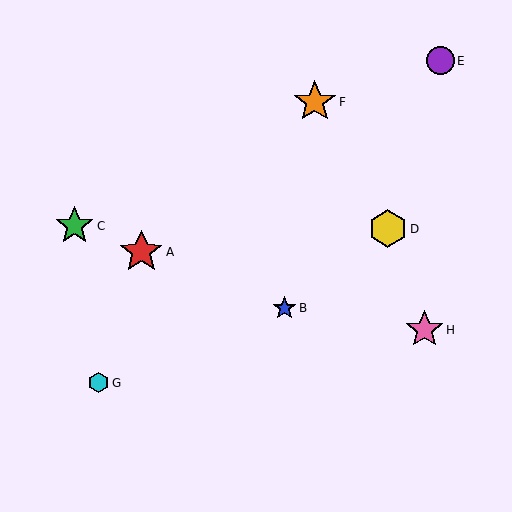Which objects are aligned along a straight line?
Objects A, B, C are aligned along a straight line.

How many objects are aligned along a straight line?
3 objects (A, B, C) are aligned along a straight line.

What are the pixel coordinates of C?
Object C is at (75, 226).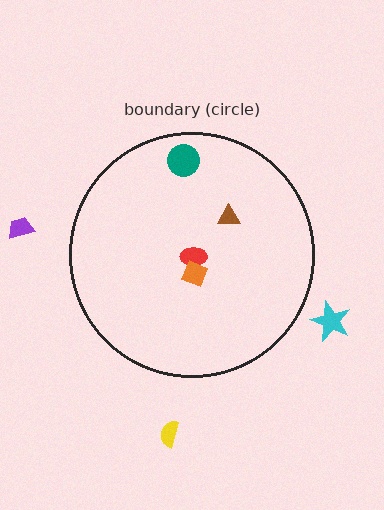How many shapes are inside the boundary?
4 inside, 3 outside.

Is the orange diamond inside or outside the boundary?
Inside.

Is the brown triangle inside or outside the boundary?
Inside.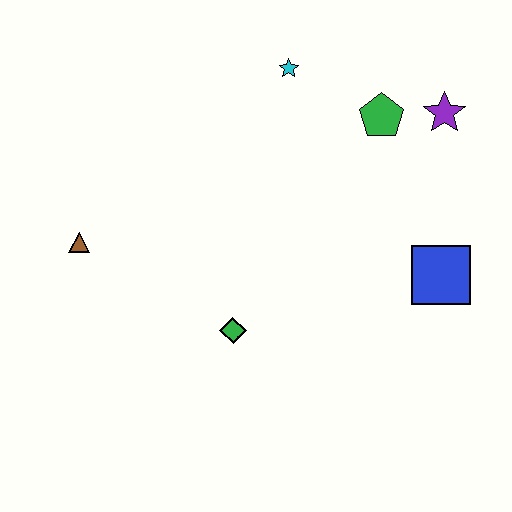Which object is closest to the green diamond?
The brown triangle is closest to the green diamond.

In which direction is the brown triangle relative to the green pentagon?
The brown triangle is to the left of the green pentagon.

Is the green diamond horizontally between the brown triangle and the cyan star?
Yes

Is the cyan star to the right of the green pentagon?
No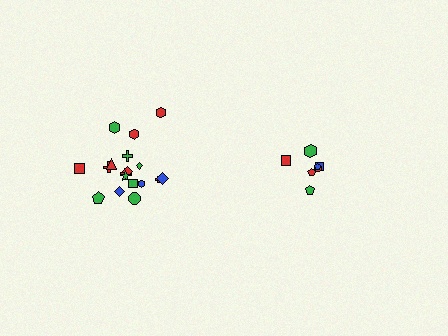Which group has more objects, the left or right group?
The left group.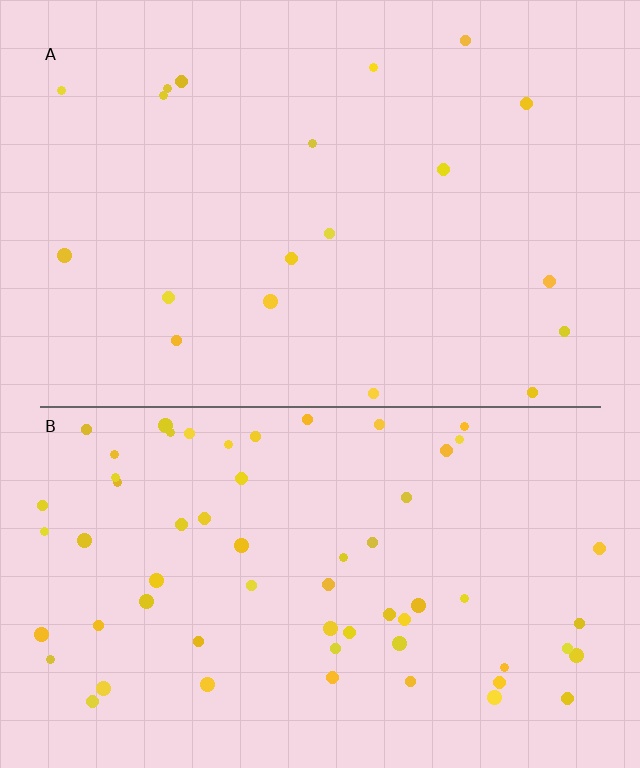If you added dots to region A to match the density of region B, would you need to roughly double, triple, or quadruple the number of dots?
Approximately triple.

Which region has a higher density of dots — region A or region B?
B (the bottom).